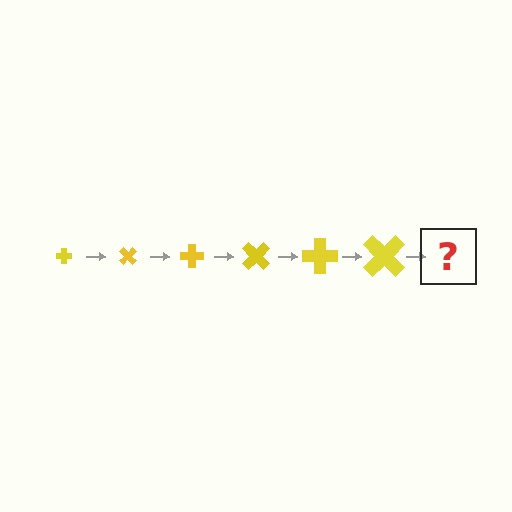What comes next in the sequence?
The next element should be a cross, larger than the previous one and rotated 270 degrees from the start.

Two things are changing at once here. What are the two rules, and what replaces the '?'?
The two rules are that the cross grows larger each step and it rotates 45 degrees each step. The '?' should be a cross, larger than the previous one and rotated 270 degrees from the start.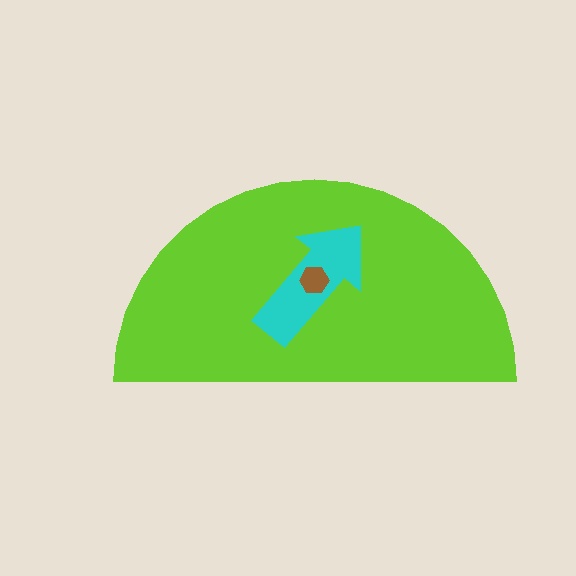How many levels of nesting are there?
3.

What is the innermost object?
The brown hexagon.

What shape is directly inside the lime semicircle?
The cyan arrow.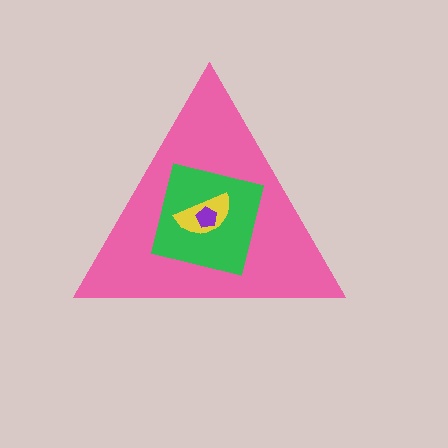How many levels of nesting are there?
4.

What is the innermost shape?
The purple pentagon.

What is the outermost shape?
The pink triangle.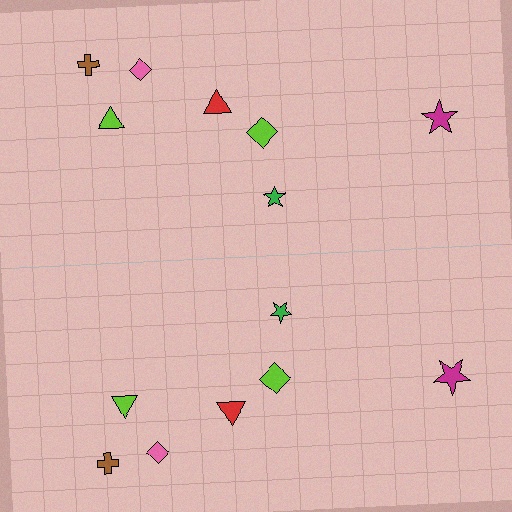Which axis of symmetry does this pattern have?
The pattern has a horizontal axis of symmetry running through the center of the image.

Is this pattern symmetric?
Yes, this pattern has bilateral (reflection) symmetry.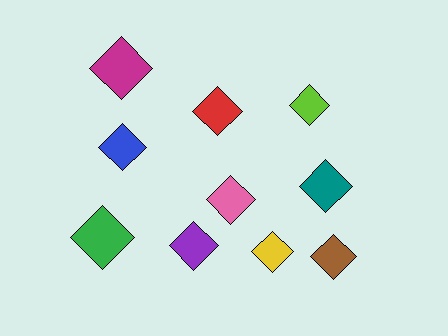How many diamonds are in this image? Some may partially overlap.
There are 10 diamonds.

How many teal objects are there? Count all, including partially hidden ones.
There is 1 teal object.